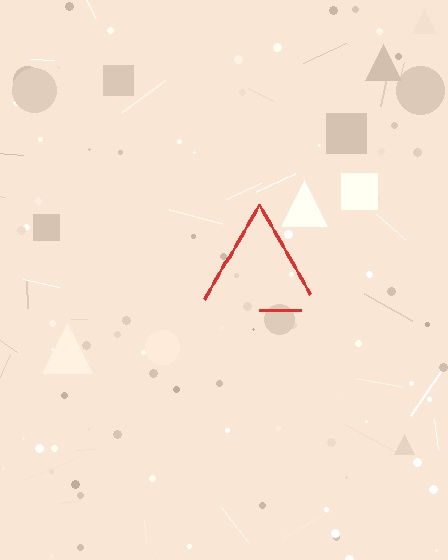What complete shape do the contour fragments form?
The contour fragments form a triangle.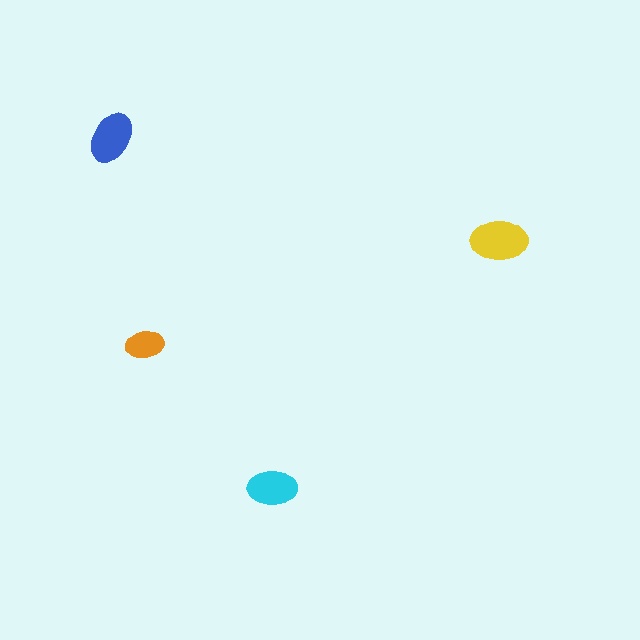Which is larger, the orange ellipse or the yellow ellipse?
The yellow one.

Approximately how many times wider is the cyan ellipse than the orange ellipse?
About 1.5 times wider.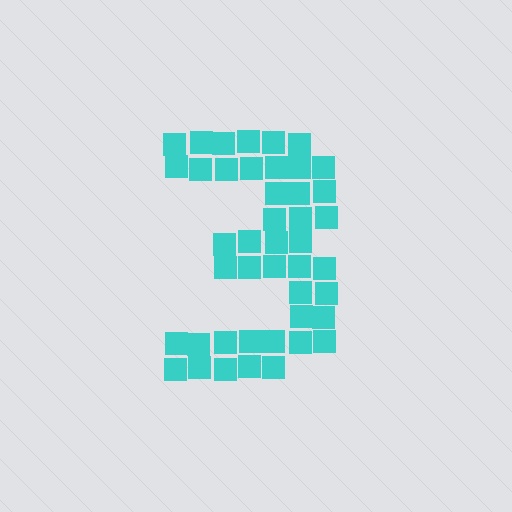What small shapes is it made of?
It is made of small squares.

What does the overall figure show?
The overall figure shows the digit 3.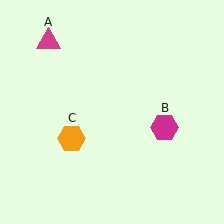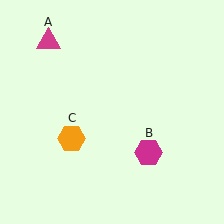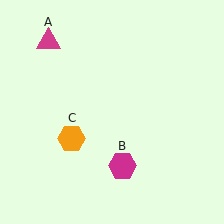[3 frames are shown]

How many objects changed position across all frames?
1 object changed position: magenta hexagon (object B).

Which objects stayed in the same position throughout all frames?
Magenta triangle (object A) and orange hexagon (object C) remained stationary.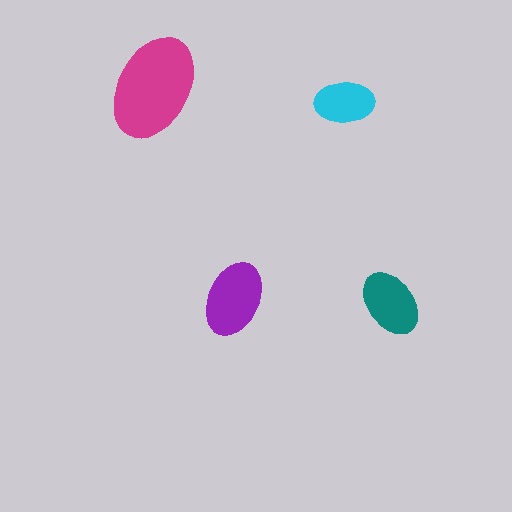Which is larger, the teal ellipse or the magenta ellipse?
The magenta one.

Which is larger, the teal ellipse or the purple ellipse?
The purple one.